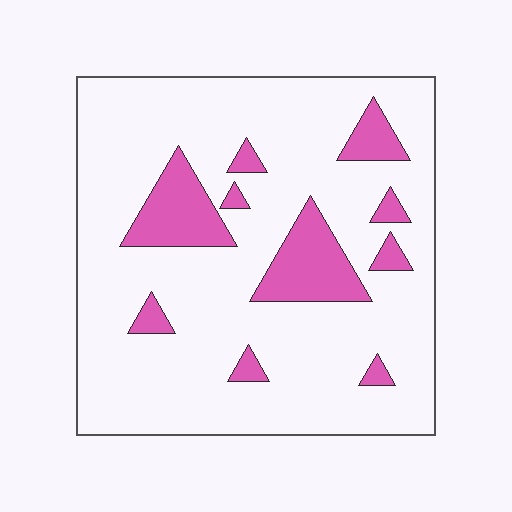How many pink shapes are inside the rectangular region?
10.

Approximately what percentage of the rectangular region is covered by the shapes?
Approximately 15%.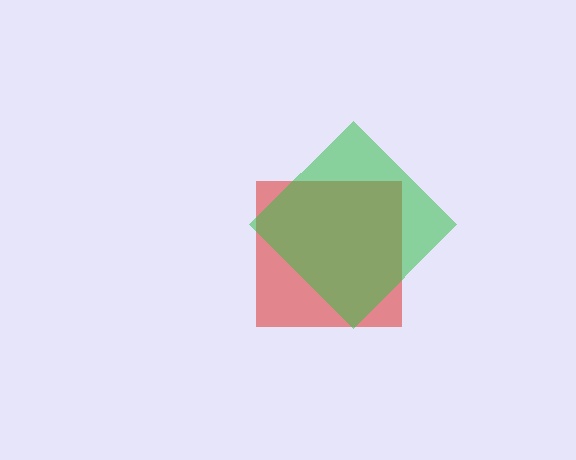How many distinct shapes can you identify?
There are 2 distinct shapes: a red square, a green diamond.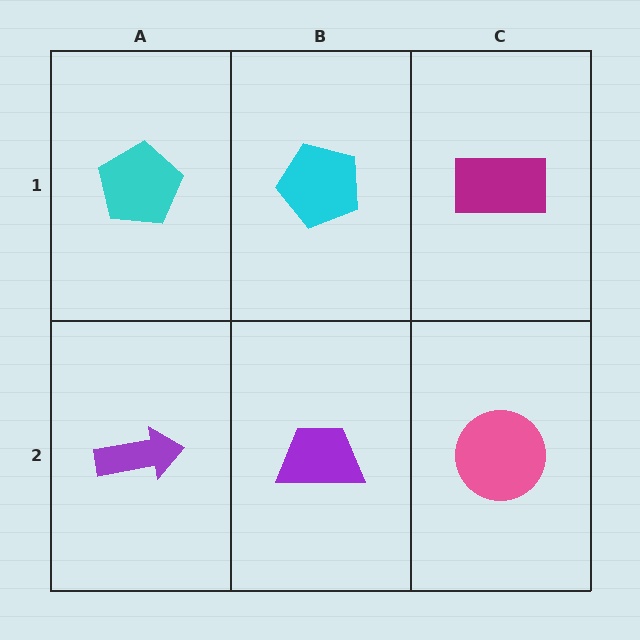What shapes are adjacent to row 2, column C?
A magenta rectangle (row 1, column C), a purple trapezoid (row 2, column B).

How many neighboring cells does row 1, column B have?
3.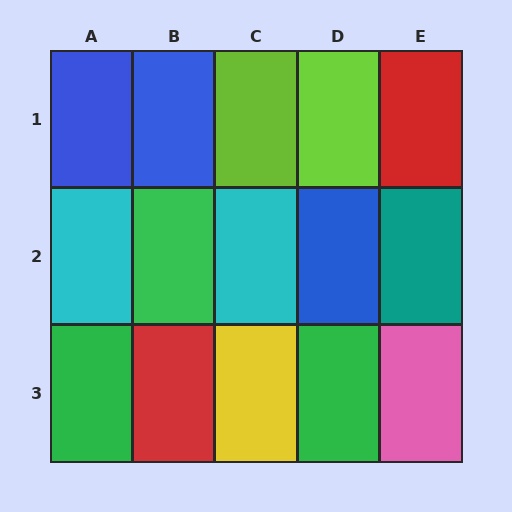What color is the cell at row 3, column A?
Green.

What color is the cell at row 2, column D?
Blue.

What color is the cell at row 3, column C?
Yellow.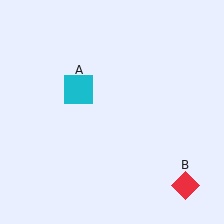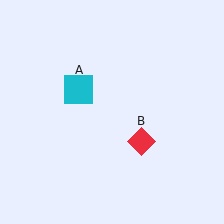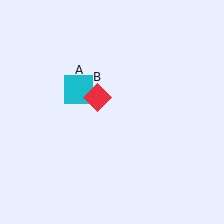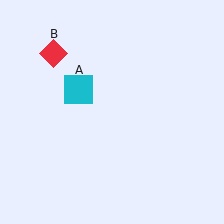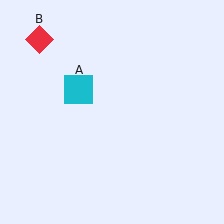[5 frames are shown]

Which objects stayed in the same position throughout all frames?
Cyan square (object A) remained stationary.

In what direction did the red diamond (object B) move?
The red diamond (object B) moved up and to the left.